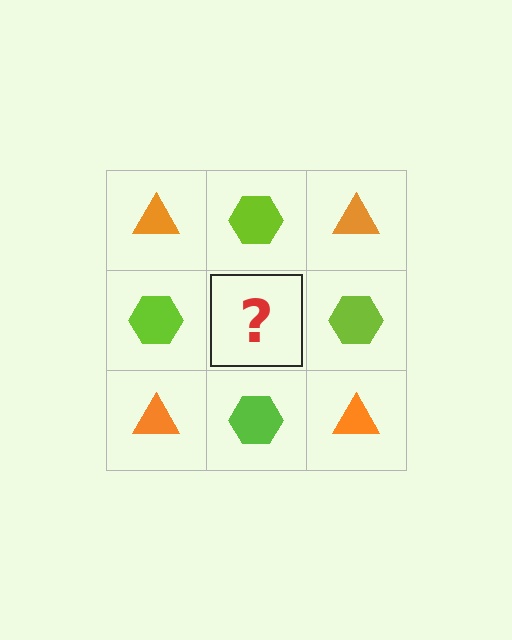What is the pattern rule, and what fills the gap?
The rule is that it alternates orange triangle and lime hexagon in a checkerboard pattern. The gap should be filled with an orange triangle.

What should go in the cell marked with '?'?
The missing cell should contain an orange triangle.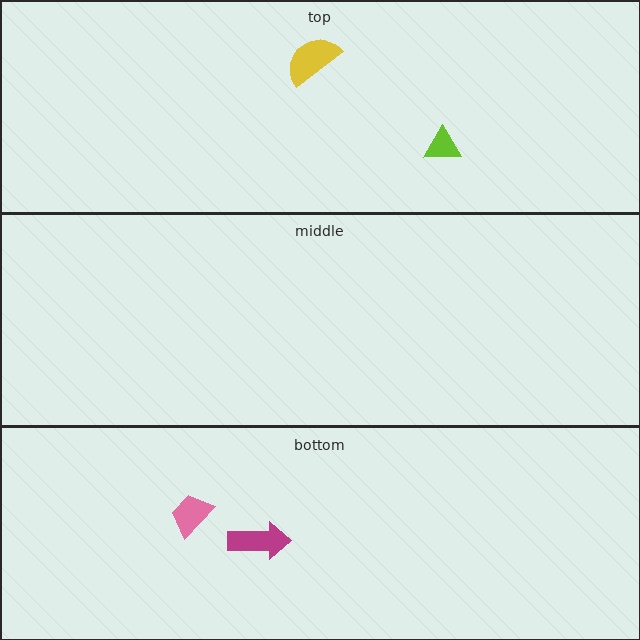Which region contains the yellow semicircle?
The top region.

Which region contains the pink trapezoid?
The bottom region.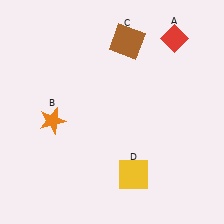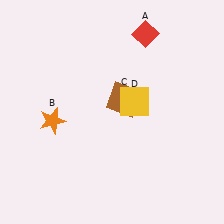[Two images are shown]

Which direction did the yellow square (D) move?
The yellow square (D) moved up.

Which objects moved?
The objects that moved are: the red diamond (A), the brown square (C), the yellow square (D).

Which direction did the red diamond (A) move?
The red diamond (A) moved left.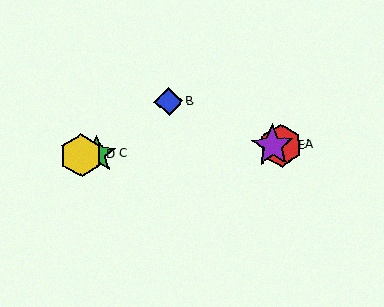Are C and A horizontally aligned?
Yes, both are at y≈155.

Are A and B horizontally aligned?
No, A is at y≈146 and B is at y≈102.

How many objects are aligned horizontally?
4 objects (A, C, D, E) are aligned horizontally.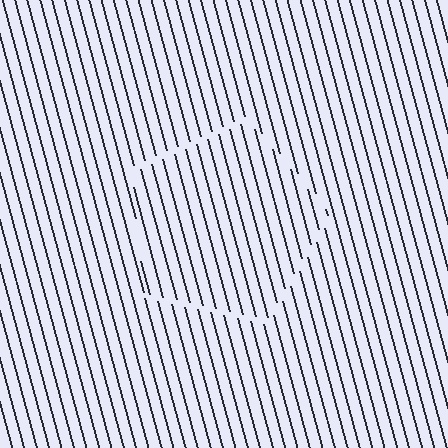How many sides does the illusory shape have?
5 sides — the line-ends trace a pentagon.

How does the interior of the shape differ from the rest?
The interior of the shape contains the same grating, shifted by half a period — the contour is defined by the phase discontinuity where line-ends from the inner and outer gratings abut.